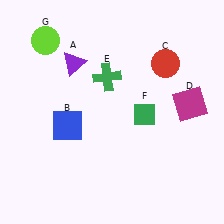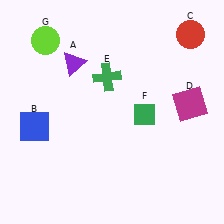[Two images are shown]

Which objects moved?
The objects that moved are: the blue square (B), the red circle (C).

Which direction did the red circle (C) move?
The red circle (C) moved up.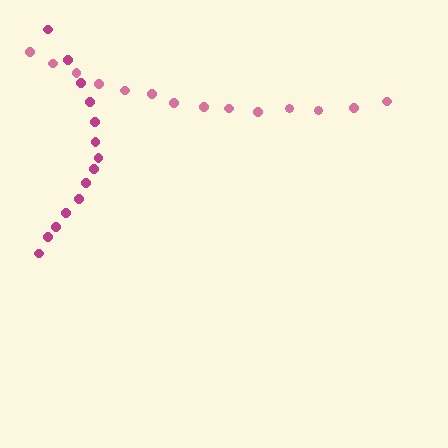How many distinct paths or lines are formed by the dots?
There are 2 distinct paths.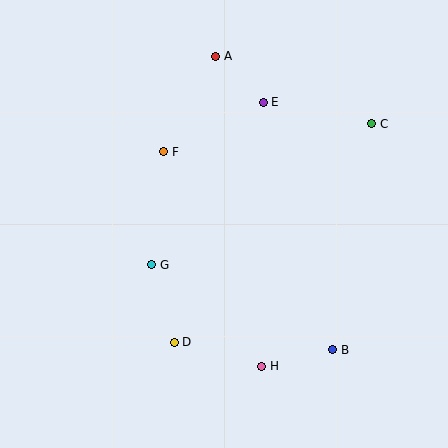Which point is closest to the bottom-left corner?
Point D is closest to the bottom-left corner.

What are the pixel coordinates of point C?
Point C is at (372, 124).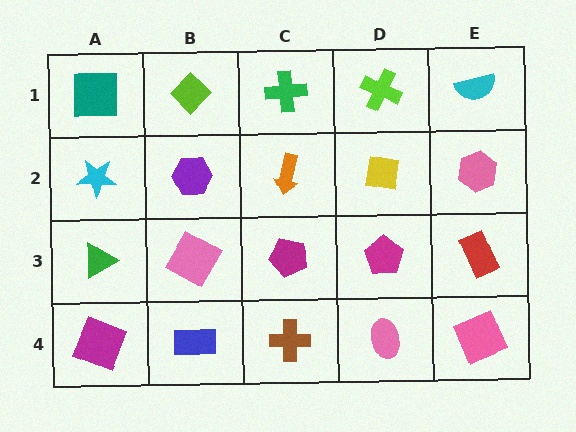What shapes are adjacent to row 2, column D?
A lime cross (row 1, column D), a magenta pentagon (row 3, column D), an orange arrow (row 2, column C), a pink hexagon (row 2, column E).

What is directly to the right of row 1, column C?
A lime cross.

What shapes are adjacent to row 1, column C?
An orange arrow (row 2, column C), a lime diamond (row 1, column B), a lime cross (row 1, column D).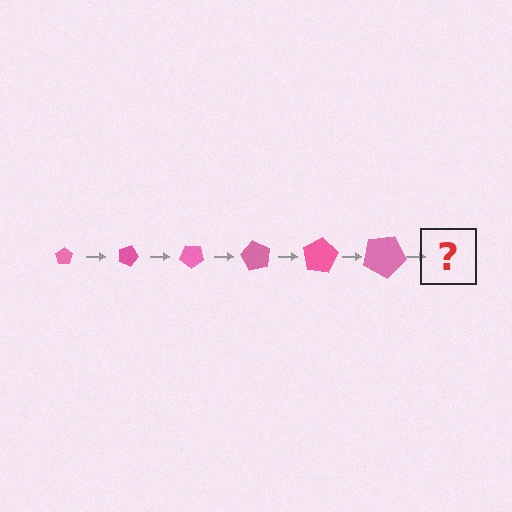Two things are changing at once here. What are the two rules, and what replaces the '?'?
The two rules are that the pentagon grows larger each step and it rotates 20 degrees each step. The '?' should be a pentagon, larger than the previous one and rotated 120 degrees from the start.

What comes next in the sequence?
The next element should be a pentagon, larger than the previous one and rotated 120 degrees from the start.